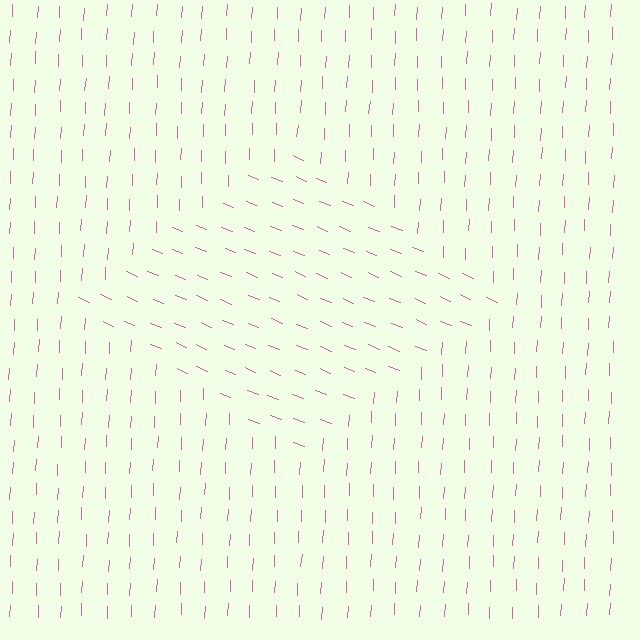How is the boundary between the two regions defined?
The boundary is defined purely by a change in line orientation (approximately 70 degrees difference). All lines are the same color and thickness.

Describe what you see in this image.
The image is filled with small pink line segments. A diamond region in the image has lines oriented differently from the surrounding lines, creating a visible texture boundary.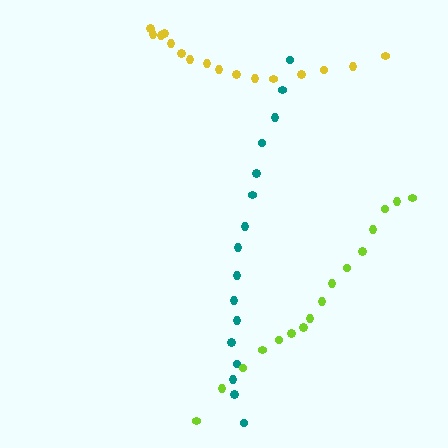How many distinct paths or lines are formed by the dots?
There are 3 distinct paths.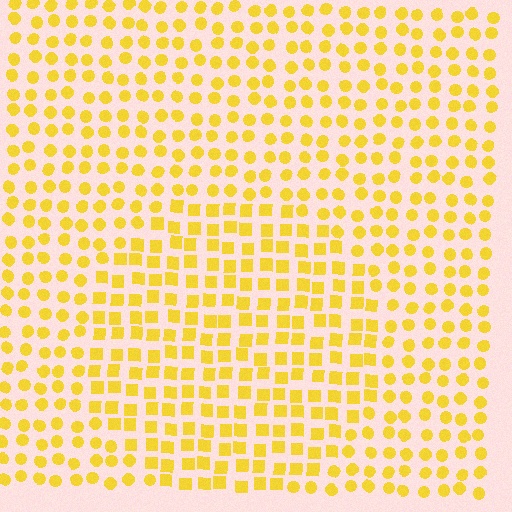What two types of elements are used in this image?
The image uses squares inside the circle region and circles outside it.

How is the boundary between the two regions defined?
The boundary is defined by a change in element shape: squares inside vs. circles outside. All elements share the same color and spacing.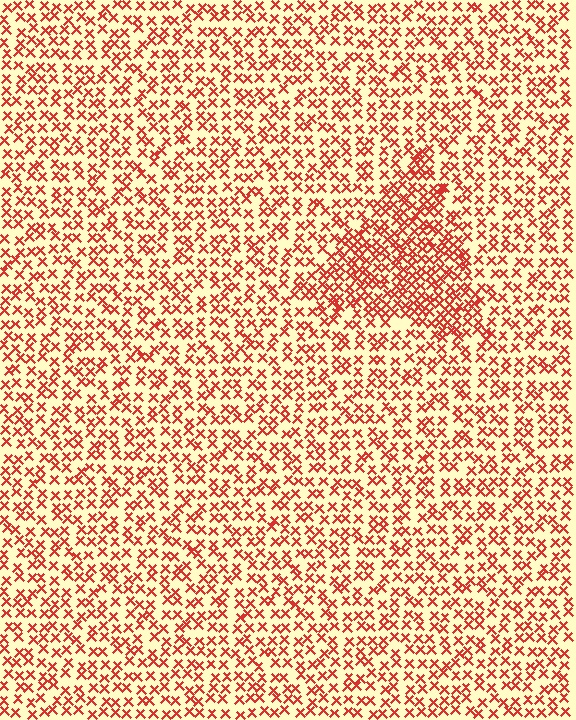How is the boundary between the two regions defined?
The boundary is defined by a change in element density (approximately 1.8x ratio). All elements are the same color, size, and shape.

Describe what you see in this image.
The image contains small red elements arranged at two different densities. A triangle-shaped region is visible where the elements are more densely packed than the surrounding area.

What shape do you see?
I see a triangle.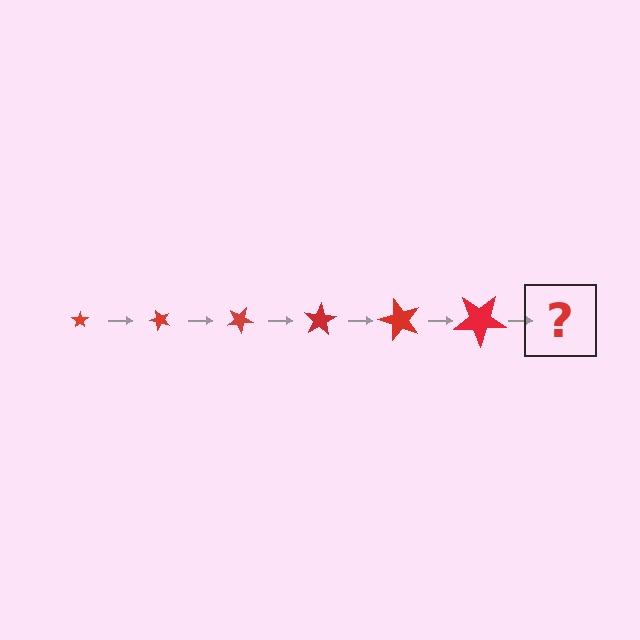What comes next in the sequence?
The next element should be a star, larger than the previous one and rotated 300 degrees from the start.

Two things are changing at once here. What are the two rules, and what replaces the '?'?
The two rules are that the star grows larger each step and it rotates 50 degrees each step. The '?' should be a star, larger than the previous one and rotated 300 degrees from the start.